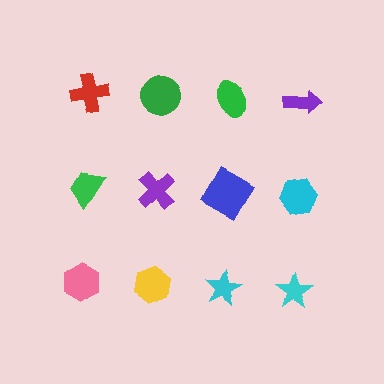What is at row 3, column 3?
A cyan star.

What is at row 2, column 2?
A purple cross.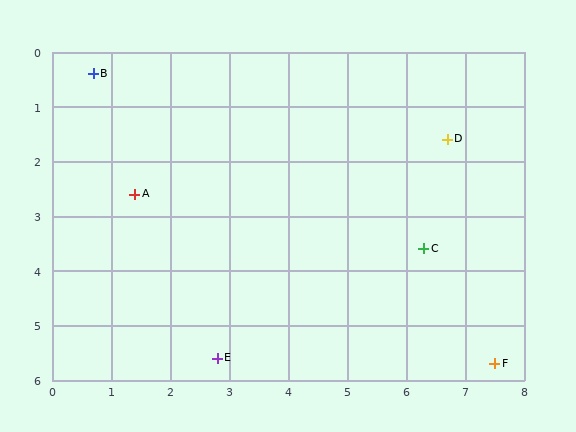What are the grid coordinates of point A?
Point A is at approximately (1.4, 2.6).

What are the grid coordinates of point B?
Point B is at approximately (0.7, 0.4).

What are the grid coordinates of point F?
Point F is at approximately (7.5, 5.7).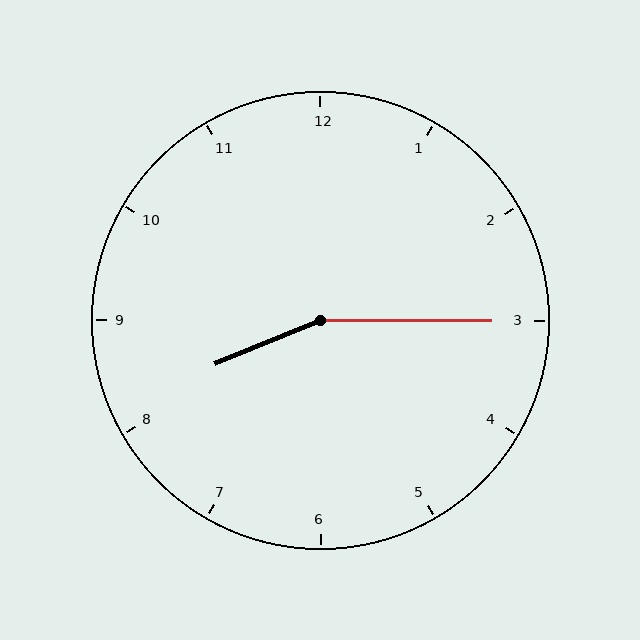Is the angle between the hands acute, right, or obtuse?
It is obtuse.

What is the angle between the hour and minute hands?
Approximately 158 degrees.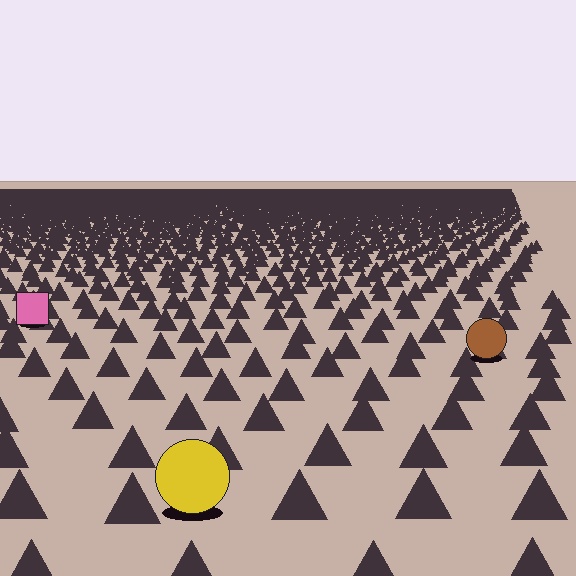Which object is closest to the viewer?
The yellow circle is closest. The texture marks near it are larger and more spread out.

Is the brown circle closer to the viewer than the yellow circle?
No. The yellow circle is closer — you can tell from the texture gradient: the ground texture is coarser near it.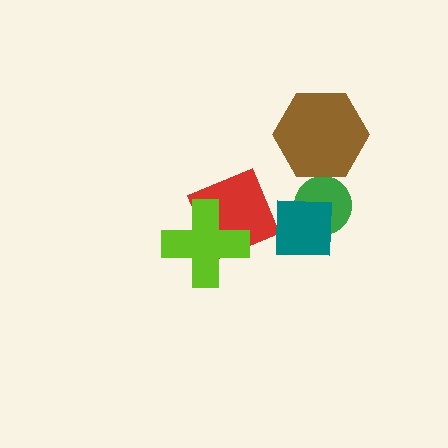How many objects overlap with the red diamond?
2 objects overlap with the red diamond.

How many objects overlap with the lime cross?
1 object overlaps with the lime cross.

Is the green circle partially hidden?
Yes, it is partially covered by another shape.